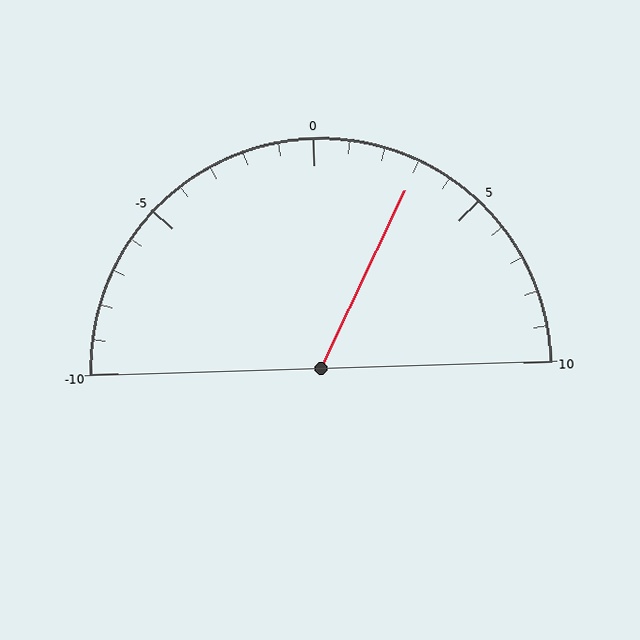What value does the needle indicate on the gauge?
The needle indicates approximately 3.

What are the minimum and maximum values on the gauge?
The gauge ranges from -10 to 10.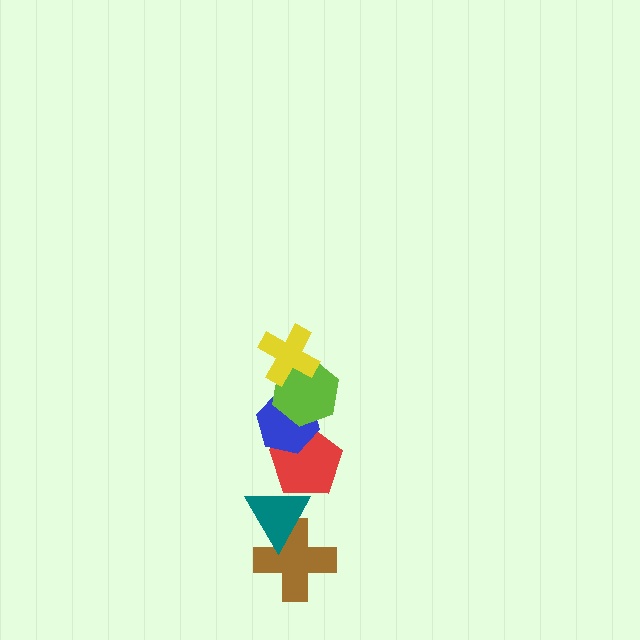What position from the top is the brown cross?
The brown cross is 6th from the top.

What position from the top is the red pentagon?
The red pentagon is 4th from the top.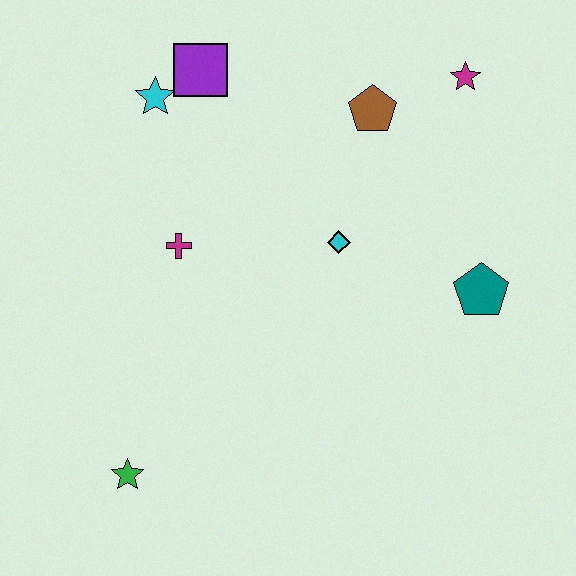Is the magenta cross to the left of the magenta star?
Yes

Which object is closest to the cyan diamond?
The brown pentagon is closest to the cyan diamond.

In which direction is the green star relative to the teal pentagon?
The green star is to the left of the teal pentagon.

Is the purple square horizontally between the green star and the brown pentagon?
Yes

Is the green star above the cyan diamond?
No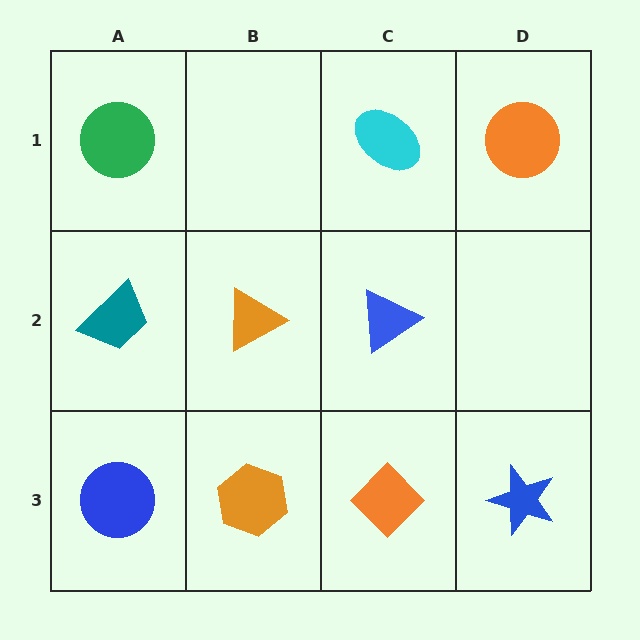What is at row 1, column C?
A cyan ellipse.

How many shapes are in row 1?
3 shapes.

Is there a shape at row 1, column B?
No, that cell is empty.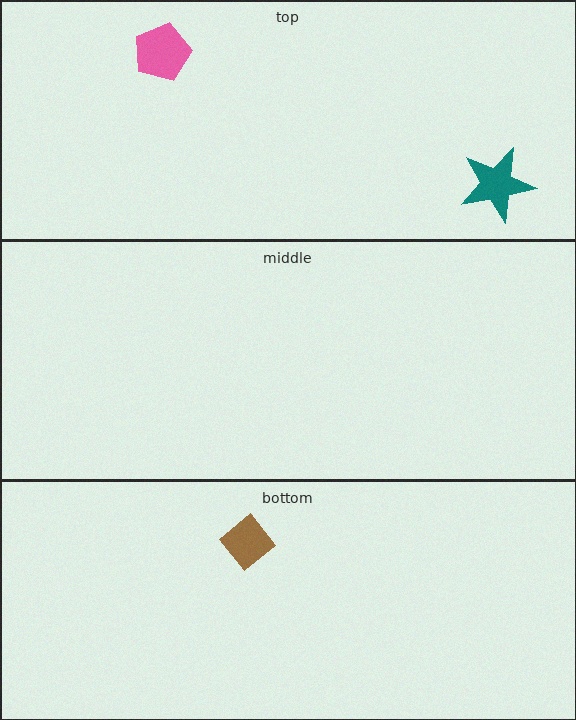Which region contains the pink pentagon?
The top region.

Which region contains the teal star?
The top region.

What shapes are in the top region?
The pink pentagon, the teal star.